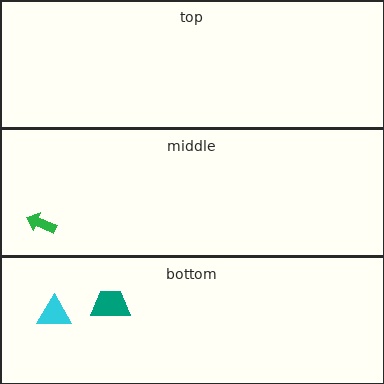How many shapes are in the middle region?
1.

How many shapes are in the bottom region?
2.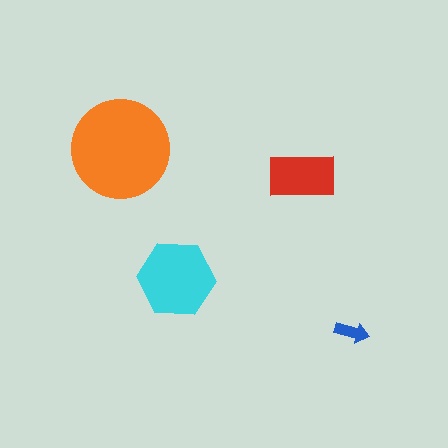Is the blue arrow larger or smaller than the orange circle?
Smaller.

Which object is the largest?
The orange circle.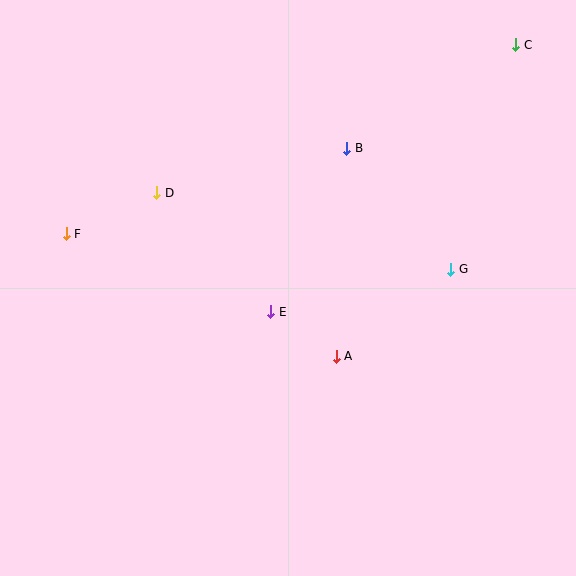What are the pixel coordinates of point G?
Point G is at (451, 269).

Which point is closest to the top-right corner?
Point C is closest to the top-right corner.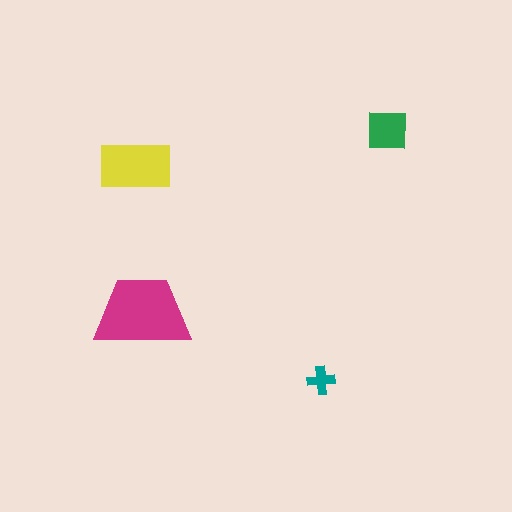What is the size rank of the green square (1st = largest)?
3rd.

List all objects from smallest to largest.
The teal cross, the green square, the yellow rectangle, the magenta trapezoid.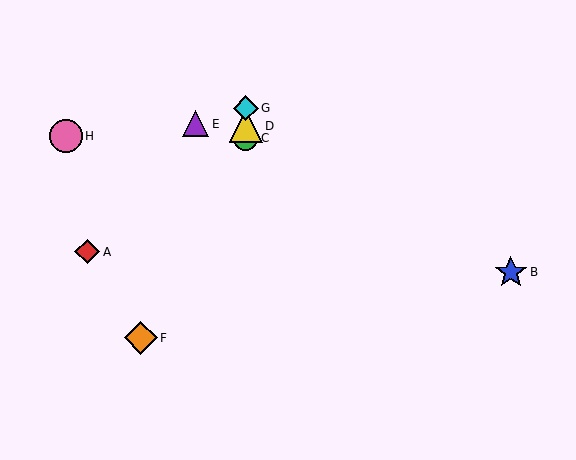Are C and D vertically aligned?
Yes, both are at x≈246.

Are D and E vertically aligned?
No, D is at x≈246 and E is at x≈196.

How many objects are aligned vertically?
3 objects (C, D, G) are aligned vertically.